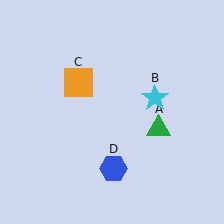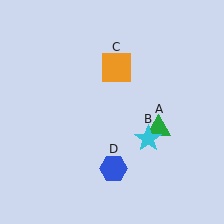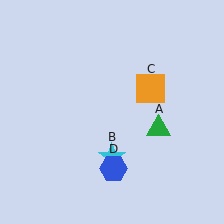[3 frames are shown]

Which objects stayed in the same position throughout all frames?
Green triangle (object A) and blue hexagon (object D) remained stationary.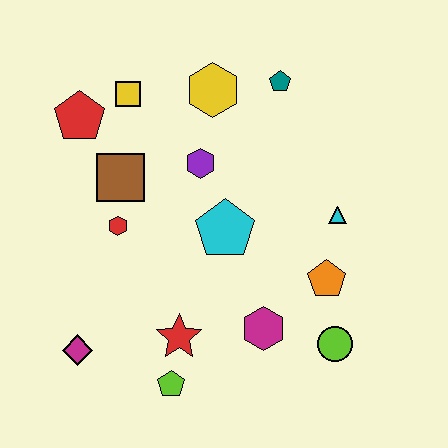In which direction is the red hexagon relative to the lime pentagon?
The red hexagon is above the lime pentagon.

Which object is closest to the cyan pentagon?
The purple hexagon is closest to the cyan pentagon.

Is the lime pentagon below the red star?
Yes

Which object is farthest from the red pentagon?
The lime circle is farthest from the red pentagon.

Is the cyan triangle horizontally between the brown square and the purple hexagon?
No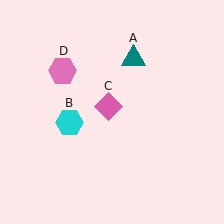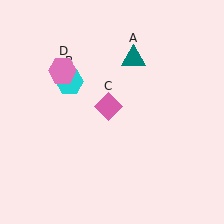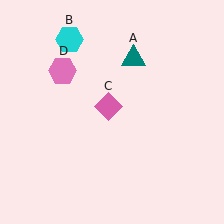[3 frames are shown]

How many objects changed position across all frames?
1 object changed position: cyan hexagon (object B).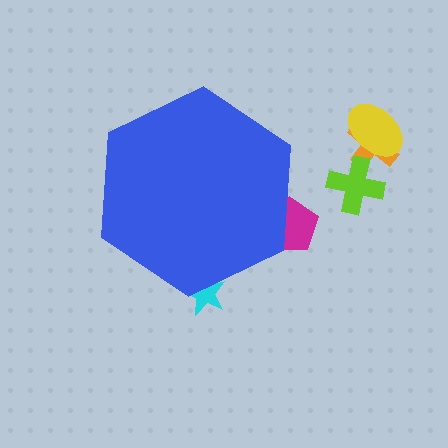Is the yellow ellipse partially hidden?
No, the yellow ellipse is fully visible.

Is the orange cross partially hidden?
No, the orange cross is fully visible.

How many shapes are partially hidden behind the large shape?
2 shapes are partially hidden.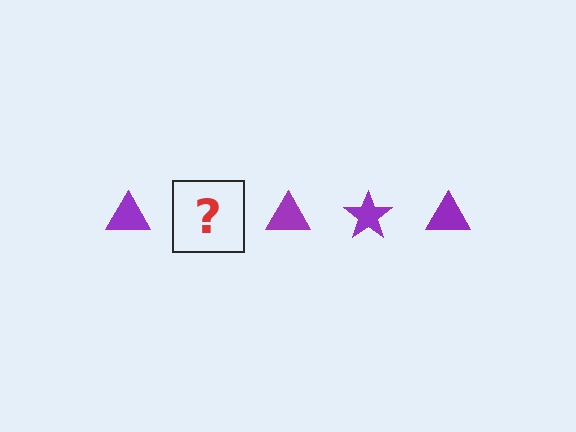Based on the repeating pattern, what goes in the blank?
The blank should be a purple star.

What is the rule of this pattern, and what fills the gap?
The rule is that the pattern cycles through triangle, star shapes in purple. The gap should be filled with a purple star.